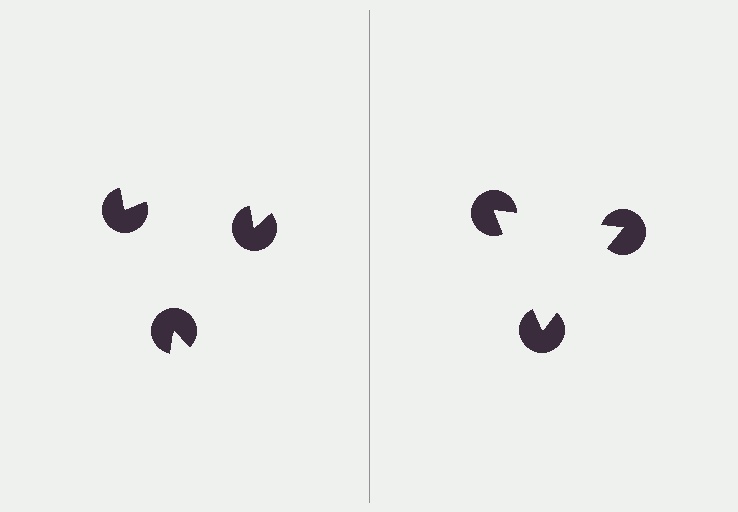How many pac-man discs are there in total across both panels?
6 — 3 on each side.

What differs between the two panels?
The pac-man discs are positioned identically on both sides; only the wedge orientations differ. On the right they align to a triangle; on the left they are misaligned.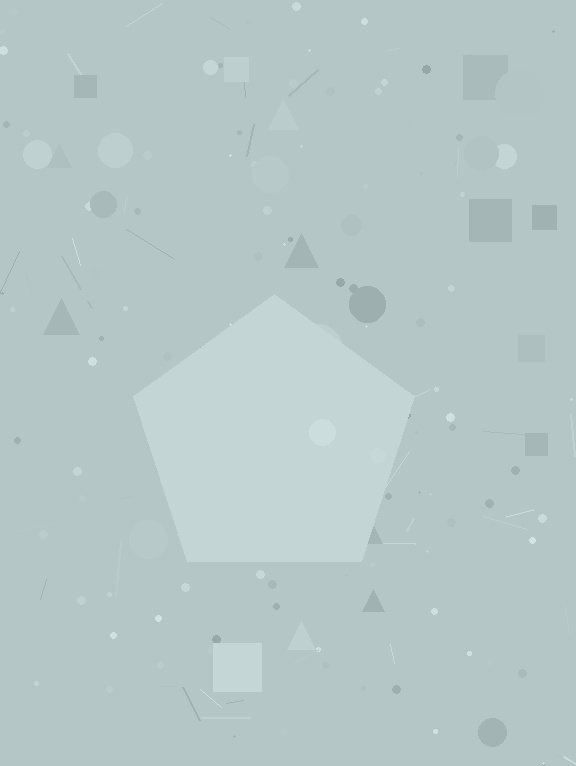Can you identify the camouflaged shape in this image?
The camouflaged shape is a pentagon.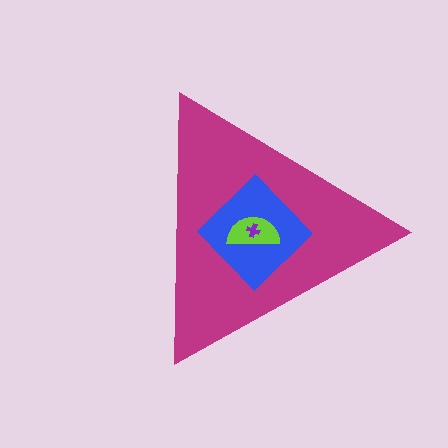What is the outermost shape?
The magenta triangle.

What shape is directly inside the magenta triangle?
The blue diamond.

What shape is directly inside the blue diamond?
The lime semicircle.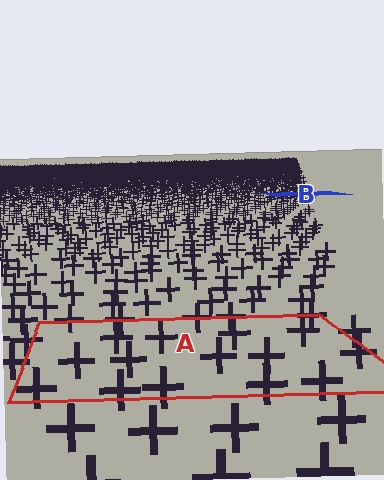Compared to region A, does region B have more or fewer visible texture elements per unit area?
Region B has more texture elements per unit area — they are packed more densely because it is farther away.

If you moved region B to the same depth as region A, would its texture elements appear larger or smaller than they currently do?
They would appear larger. At a closer depth, the same texture elements are projected at a bigger on-screen size.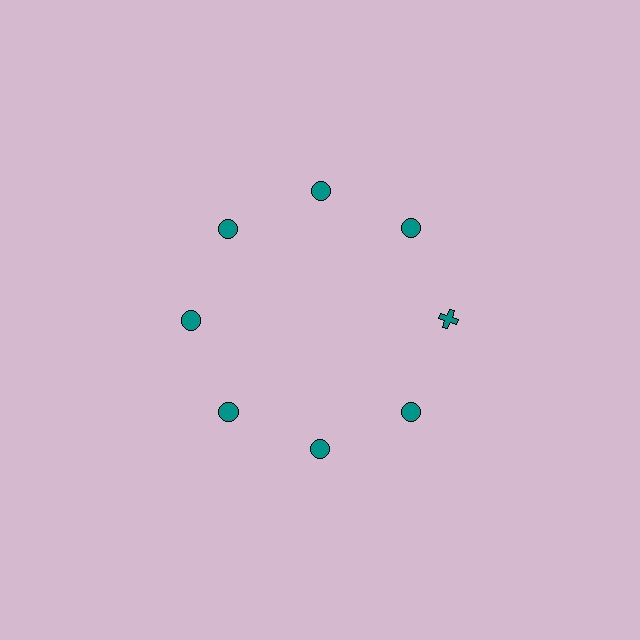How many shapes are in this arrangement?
There are 8 shapes arranged in a ring pattern.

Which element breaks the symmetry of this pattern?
The teal cross at roughly the 3 o'clock position breaks the symmetry. All other shapes are teal circles.